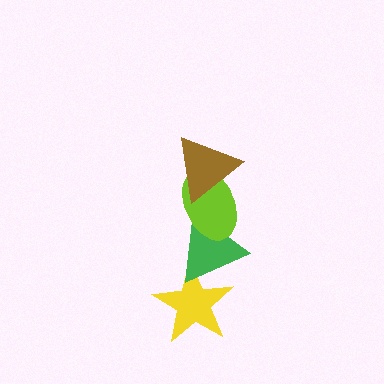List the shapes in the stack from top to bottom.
From top to bottom: the brown triangle, the lime ellipse, the green triangle, the yellow star.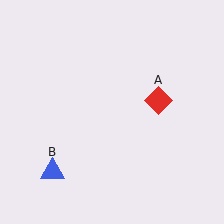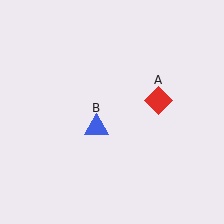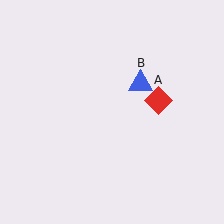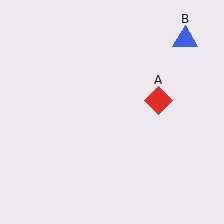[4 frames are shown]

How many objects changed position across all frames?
1 object changed position: blue triangle (object B).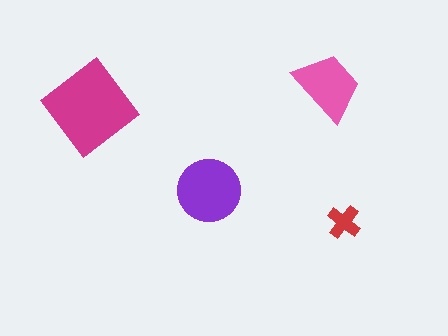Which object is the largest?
The magenta diamond.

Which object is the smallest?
The red cross.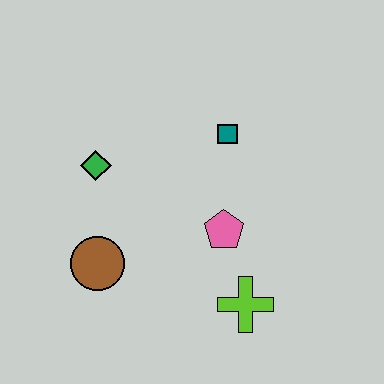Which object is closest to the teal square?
The pink pentagon is closest to the teal square.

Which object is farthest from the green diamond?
The lime cross is farthest from the green diamond.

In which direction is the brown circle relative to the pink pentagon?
The brown circle is to the left of the pink pentagon.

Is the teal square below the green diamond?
No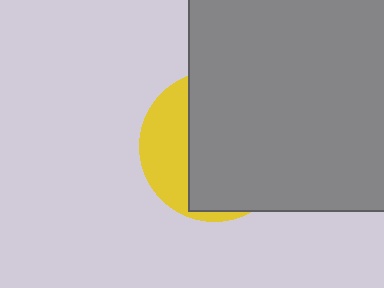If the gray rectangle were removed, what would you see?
You would see the complete yellow circle.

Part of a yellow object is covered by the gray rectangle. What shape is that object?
It is a circle.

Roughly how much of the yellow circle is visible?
A small part of it is visible (roughly 31%).